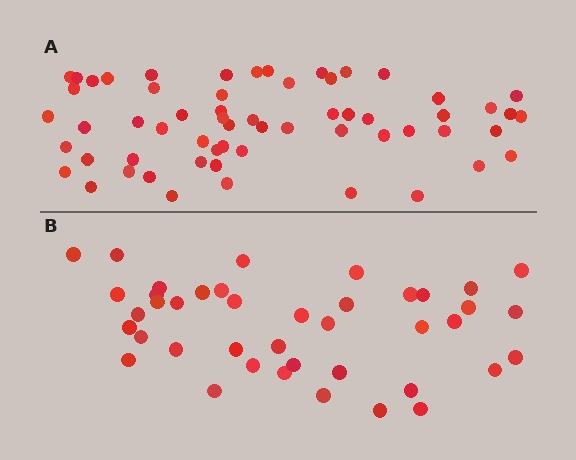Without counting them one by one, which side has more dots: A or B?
Region A (the top region) has more dots.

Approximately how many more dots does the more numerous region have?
Region A has approximately 20 more dots than region B.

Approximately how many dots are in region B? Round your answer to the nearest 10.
About 40 dots. (The exact count is 41, which rounds to 40.)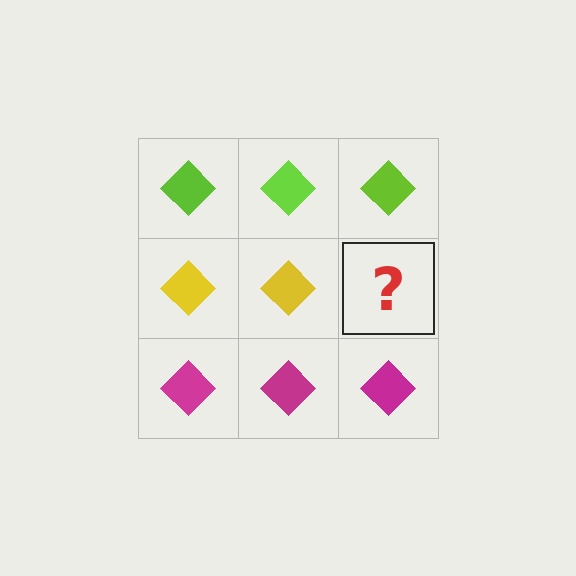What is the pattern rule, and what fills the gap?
The rule is that each row has a consistent color. The gap should be filled with a yellow diamond.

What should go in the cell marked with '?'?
The missing cell should contain a yellow diamond.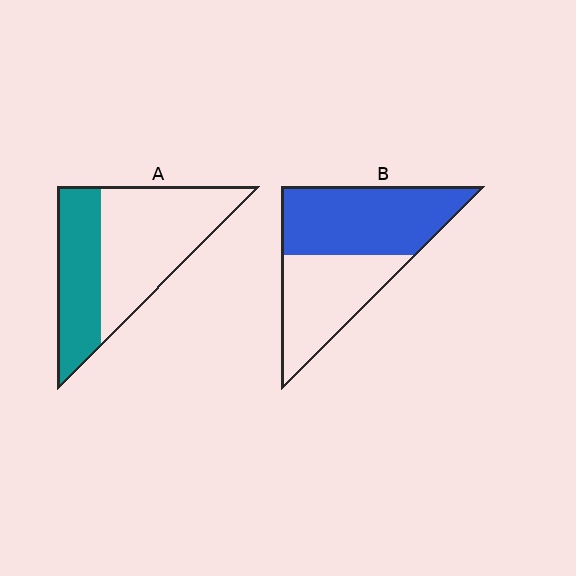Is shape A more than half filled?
No.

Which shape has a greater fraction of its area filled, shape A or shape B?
Shape B.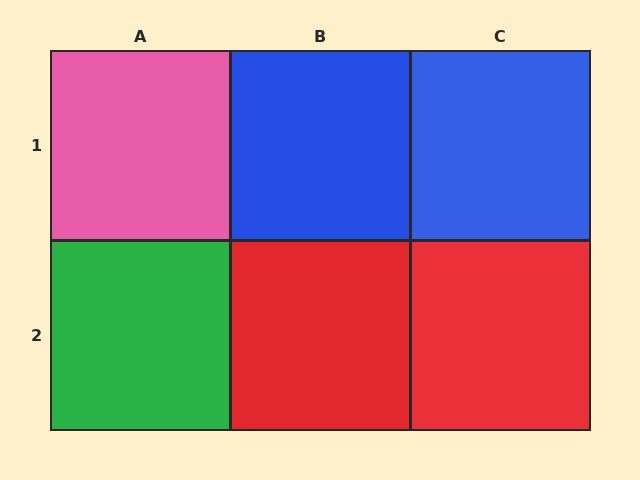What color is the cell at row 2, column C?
Red.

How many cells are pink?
1 cell is pink.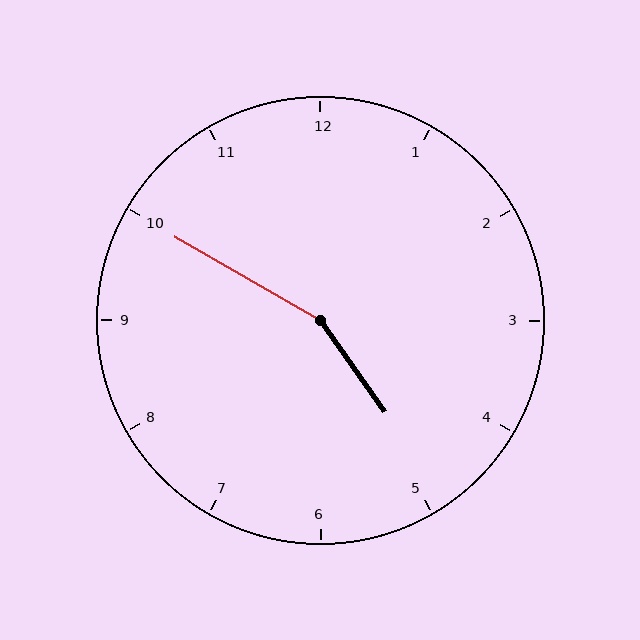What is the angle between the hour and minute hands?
Approximately 155 degrees.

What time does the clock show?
4:50.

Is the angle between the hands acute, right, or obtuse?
It is obtuse.